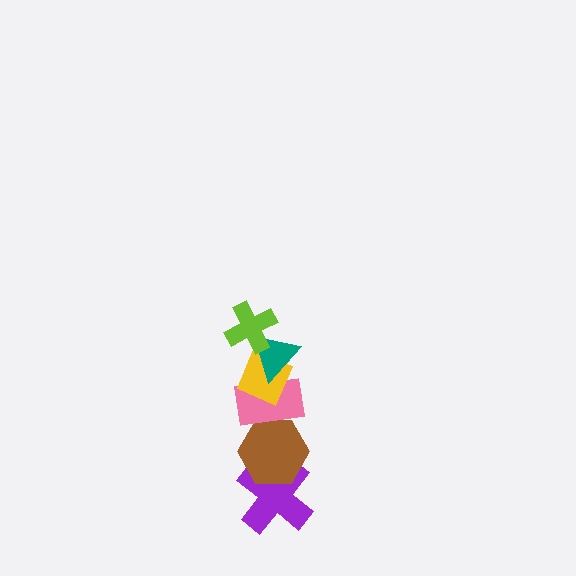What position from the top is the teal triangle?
The teal triangle is 2nd from the top.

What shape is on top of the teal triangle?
The lime cross is on top of the teal triangle.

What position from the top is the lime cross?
The lime cross is 1st from the top.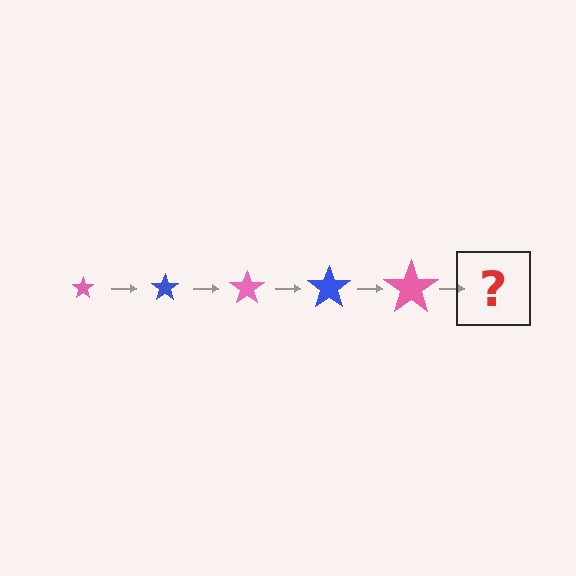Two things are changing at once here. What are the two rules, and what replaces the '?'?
The two rules are that the star grows larger each step and the color cycles through pink and blue. The '?' should be a blue star, larger than the previous one.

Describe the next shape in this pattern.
It should be a blue star, larger than the previous one.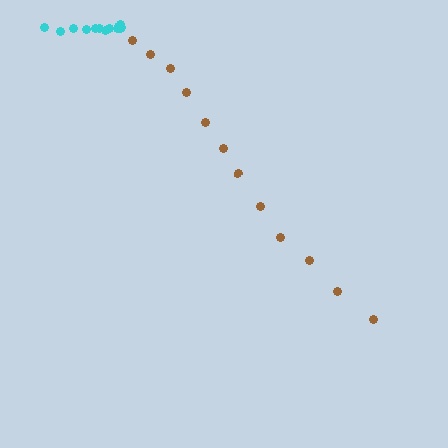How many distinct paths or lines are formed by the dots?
There are 2 distinct paths.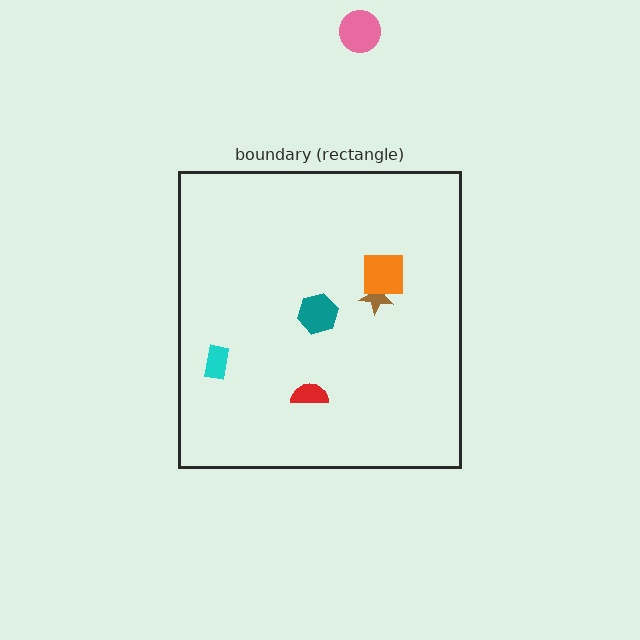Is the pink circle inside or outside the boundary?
Outside.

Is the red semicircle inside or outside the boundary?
Inside.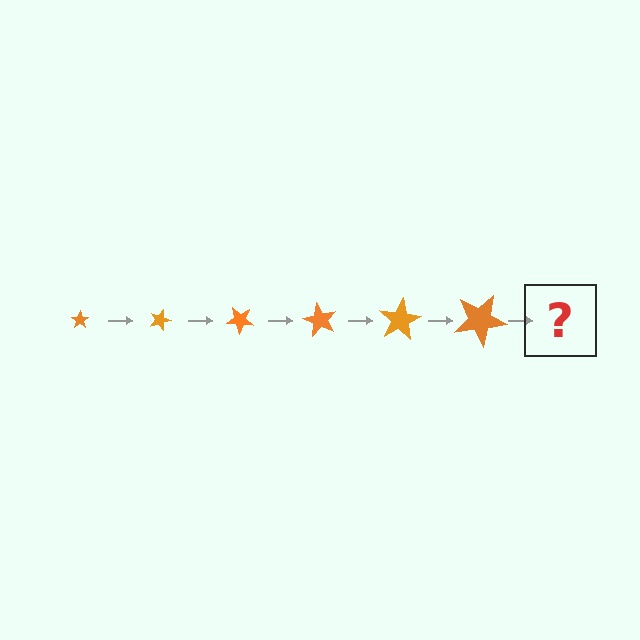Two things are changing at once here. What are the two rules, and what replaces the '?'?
The two rules are that the star grows larger each step and it rotates 20 degrees each step. The '?' should be a star, larger than the previous one and rotated 120 degrees from the start.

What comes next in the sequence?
The next element should be a star, larger than the previous one and rotated 120 degrees from the start.